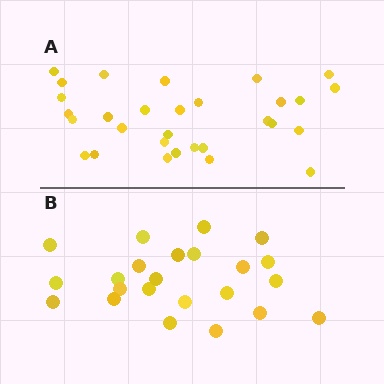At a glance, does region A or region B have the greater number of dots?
Region A (the top region) has more dots.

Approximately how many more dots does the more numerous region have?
Region A has roughly 8 or so more dots than region B.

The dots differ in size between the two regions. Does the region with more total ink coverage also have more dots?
No. Region B has more total ink coverage because its dots are larger, but region A actually contains more individual dots. Total area can be misleading — the number of items is what matters here.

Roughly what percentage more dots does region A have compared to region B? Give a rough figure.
About 30% more.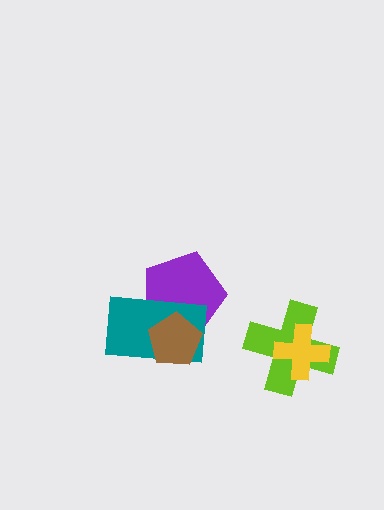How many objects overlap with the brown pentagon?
2 objects overlap with the brown pentagon.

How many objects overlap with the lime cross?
1 object overlaps with the lime cross.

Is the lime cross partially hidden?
Yes, it is partially covered by another shape.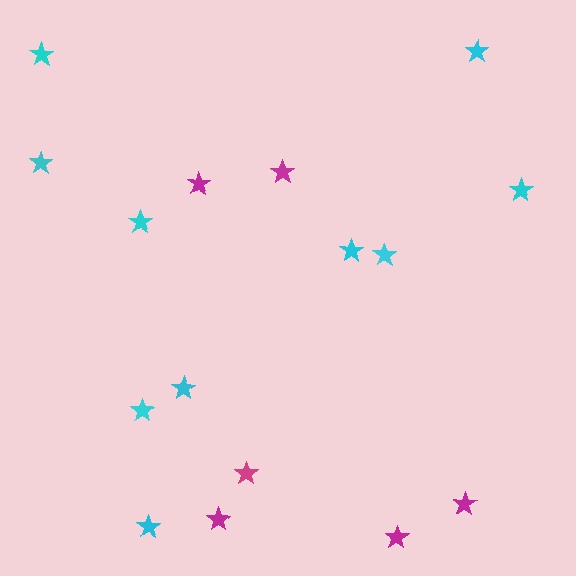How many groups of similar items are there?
There are 2 groups: one group of cyan stars (10) and one group of magenta stars (6).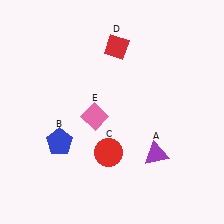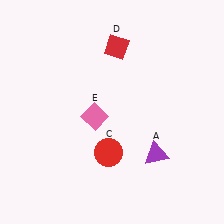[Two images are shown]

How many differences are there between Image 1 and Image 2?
There is 1 difference between the two images.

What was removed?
The blue pentagon (B) was removed in Image 2.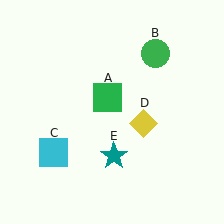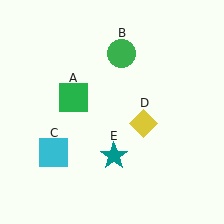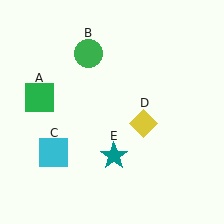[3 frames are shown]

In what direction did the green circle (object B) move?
The green circle (object B) moved left.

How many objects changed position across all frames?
2 objects changed position: green square (object A), green circle (object B).